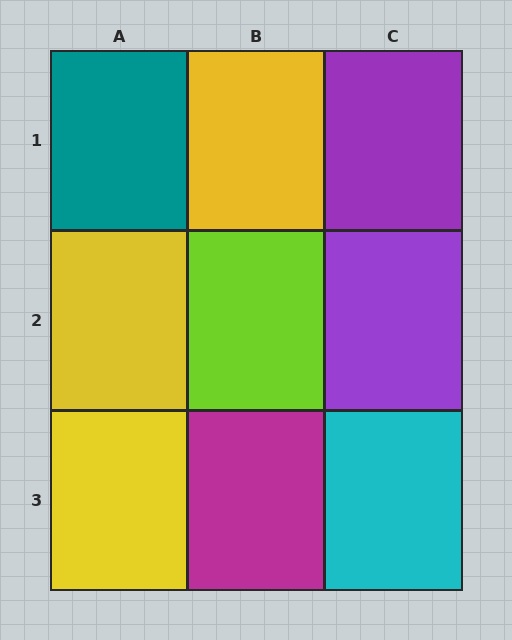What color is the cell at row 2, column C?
Purple.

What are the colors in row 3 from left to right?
Yellow, magenta, cyan.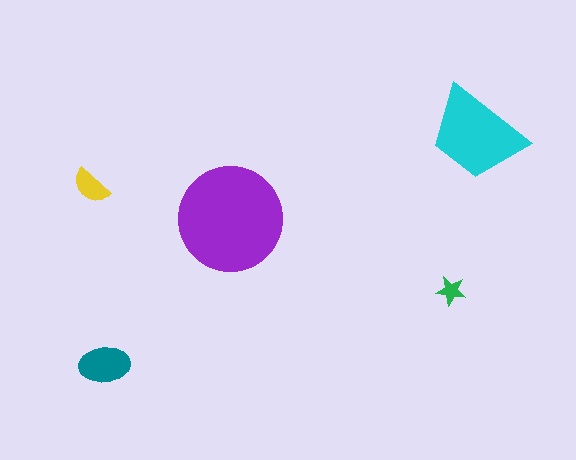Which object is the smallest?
The green star.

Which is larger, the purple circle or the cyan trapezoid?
The purple circle.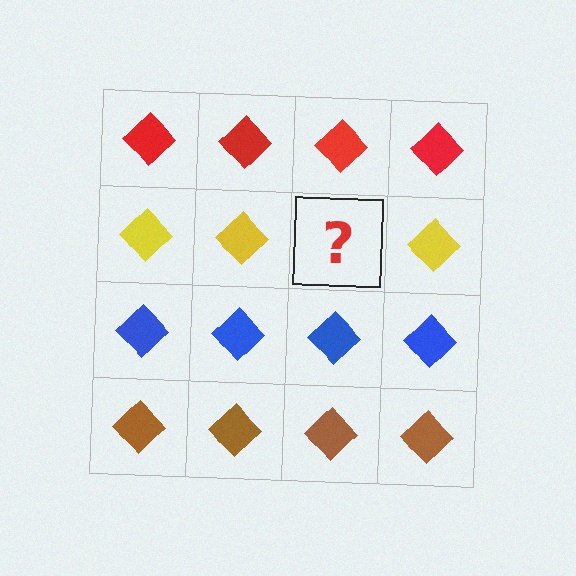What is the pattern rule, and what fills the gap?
The rule is that each row has a consistent color. The gap should be filled with a yellow diamond.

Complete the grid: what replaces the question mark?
The question mark should be replaced with a yellow diamond.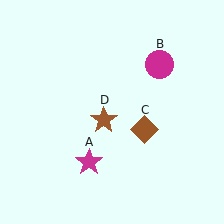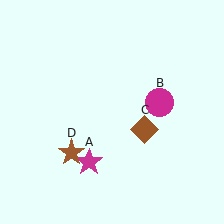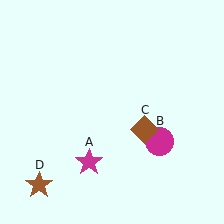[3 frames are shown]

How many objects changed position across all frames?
2 objects changed position: magenta circle (object B), brown star (object D).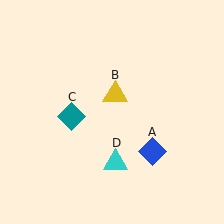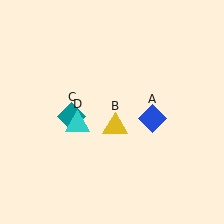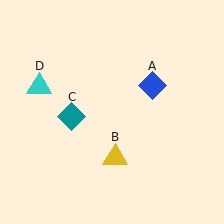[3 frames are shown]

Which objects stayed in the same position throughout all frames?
Teal diamond (object C) remained stationary.